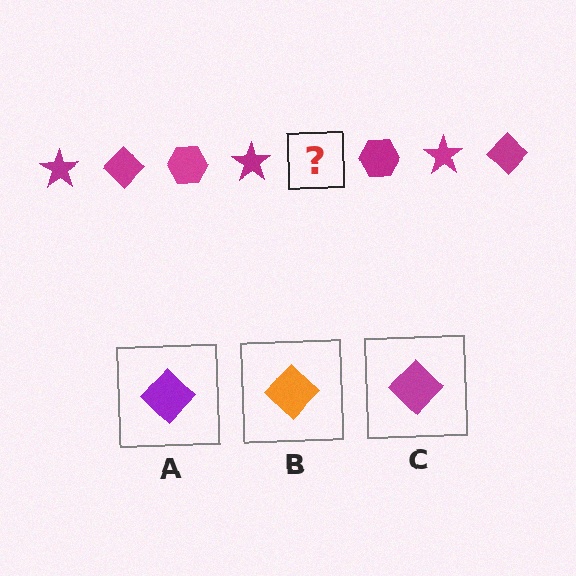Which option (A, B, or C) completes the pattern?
C.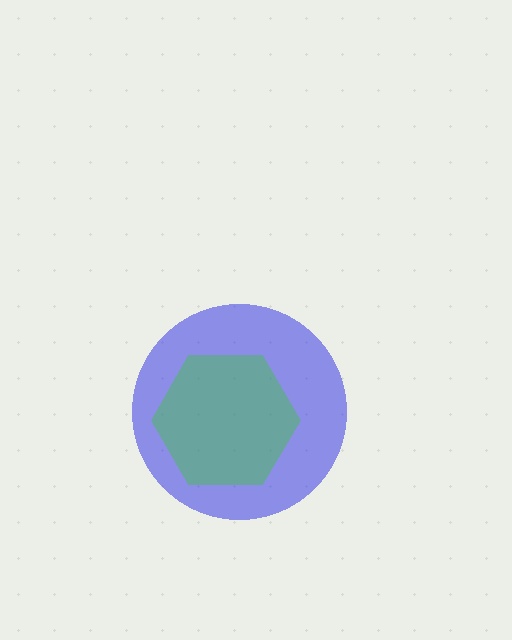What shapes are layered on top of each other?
The layered shapes are: a blue circle, a green hexagon.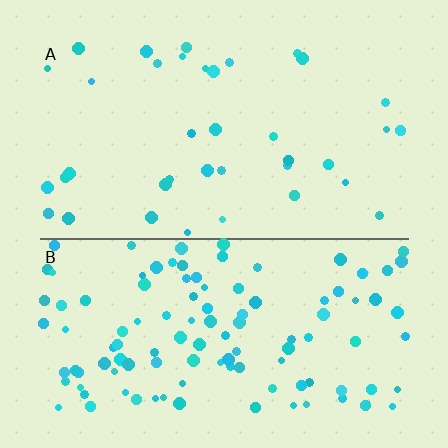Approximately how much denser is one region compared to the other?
Approximately 2.9× — region B over region A.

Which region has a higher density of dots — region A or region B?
B (the bottom).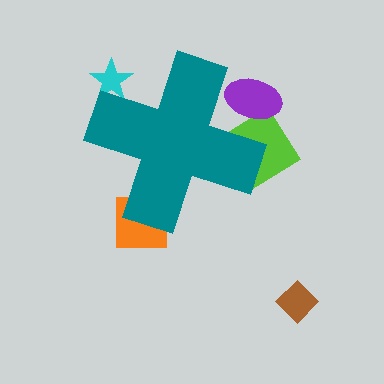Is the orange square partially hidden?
Yes, the orange square is partially hidden behind the teal cross.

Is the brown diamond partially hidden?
No, the brown diamond is fully visible.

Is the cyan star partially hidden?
Yes, the cyan star is partially hidden behind the teal cross.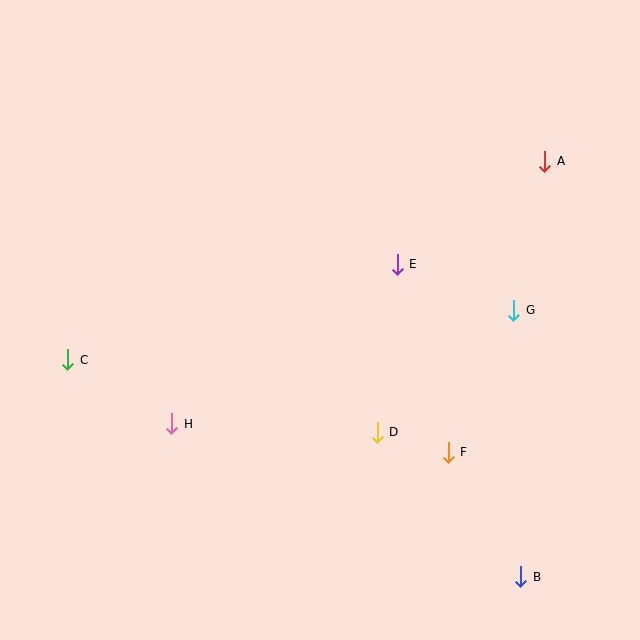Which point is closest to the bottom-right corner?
Point B is closest to the bottom-right corner.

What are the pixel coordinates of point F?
Point F is at (448, 452).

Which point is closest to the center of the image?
Point E at (397, 264) is closest to the center.